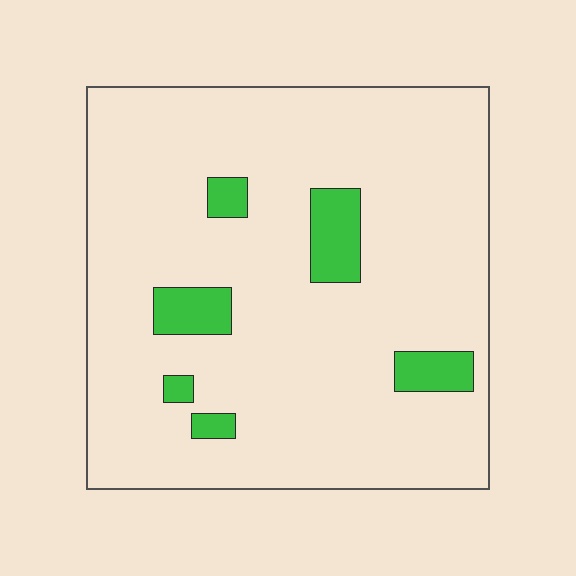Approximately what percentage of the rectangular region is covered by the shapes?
Approximately 10%.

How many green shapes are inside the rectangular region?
6.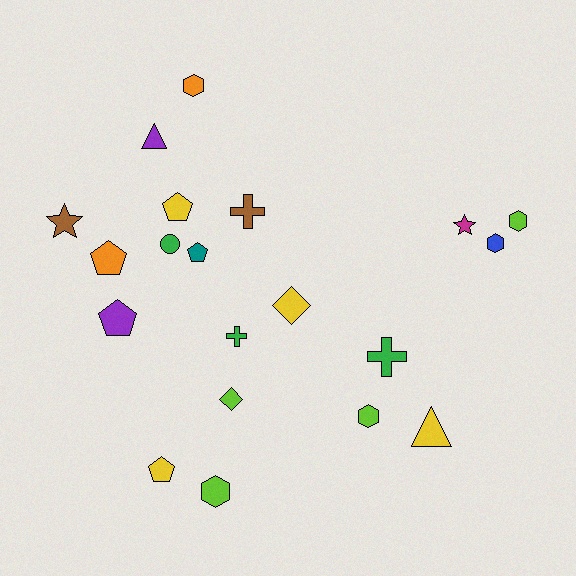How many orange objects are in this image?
There are 2 orange objects.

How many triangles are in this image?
There are 2 triangles.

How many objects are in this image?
There are 20 objects.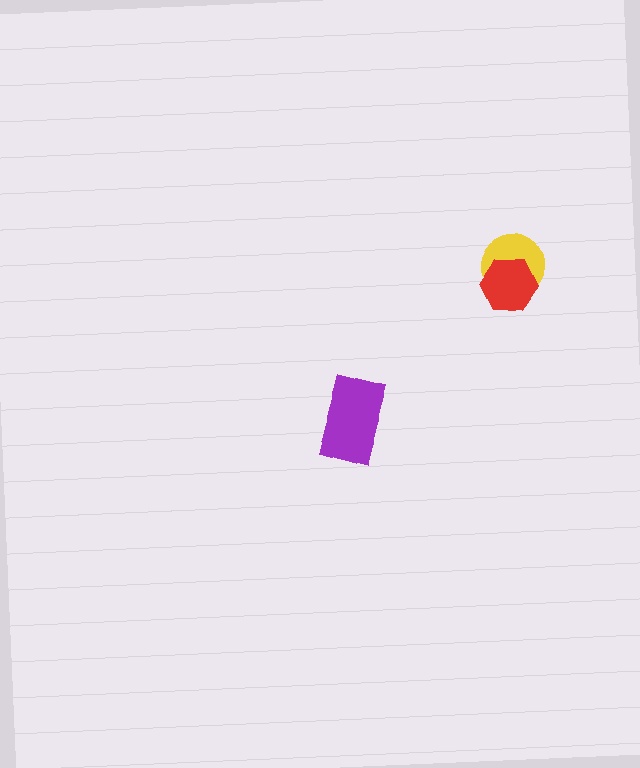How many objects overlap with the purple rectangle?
0 objects overlap with the purple rectangle.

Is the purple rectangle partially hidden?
No, no other shape covers it.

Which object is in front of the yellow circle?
The red hexagon is in front of the yellow circle.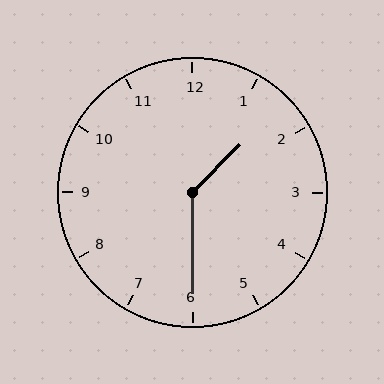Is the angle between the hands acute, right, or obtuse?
It is obtuse.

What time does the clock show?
1:30.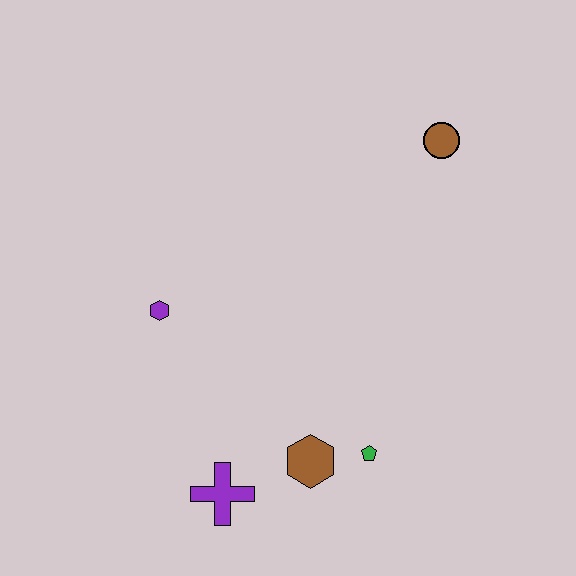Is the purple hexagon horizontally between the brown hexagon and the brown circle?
No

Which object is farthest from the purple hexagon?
The brown circle is farthest from the purple hexagon.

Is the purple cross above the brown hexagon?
No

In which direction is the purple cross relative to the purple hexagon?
The purple cross is below the purple hexagon.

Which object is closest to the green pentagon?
The brown hexagon is closest to the green pentagon.